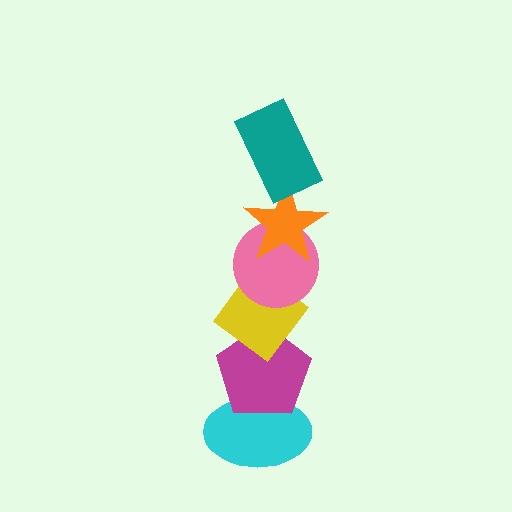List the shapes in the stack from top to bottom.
From top to bottom: the teal rectangle, the orange star, the pink circle, the yellow diamond, the magenta pentagon, the cyan ellipse.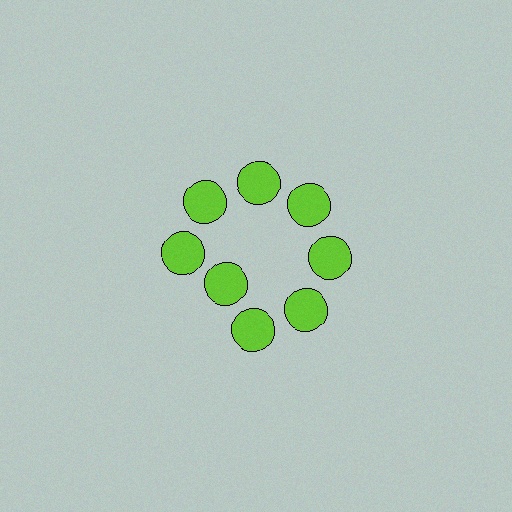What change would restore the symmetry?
The symmetry would be restored by moving it outward, back onto the ring so that all 8 circles sit at equal angles and equal distance from the center.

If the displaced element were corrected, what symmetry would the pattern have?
It would have 8-fold rotational symmetry — the pattern would map onto itself every 45 degrees.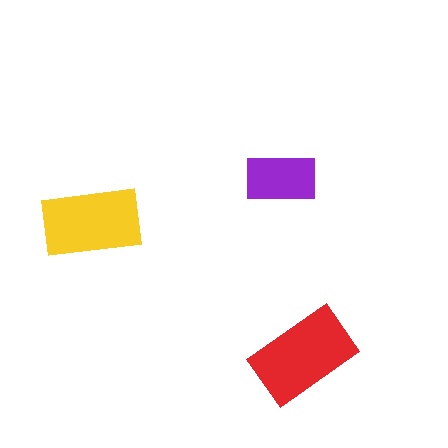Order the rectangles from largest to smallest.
the red one, the yellow one, the purple one.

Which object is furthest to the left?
The yellow rectangle is leftmost.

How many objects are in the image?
There are 3 objects in the image.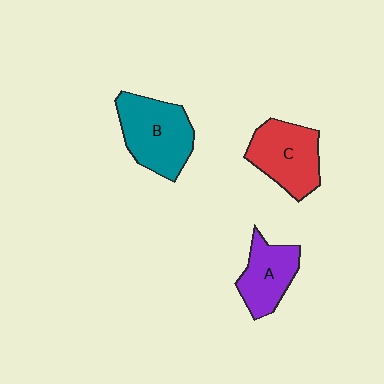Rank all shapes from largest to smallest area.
From largest to smallest: B (teal), C (red), A (purple).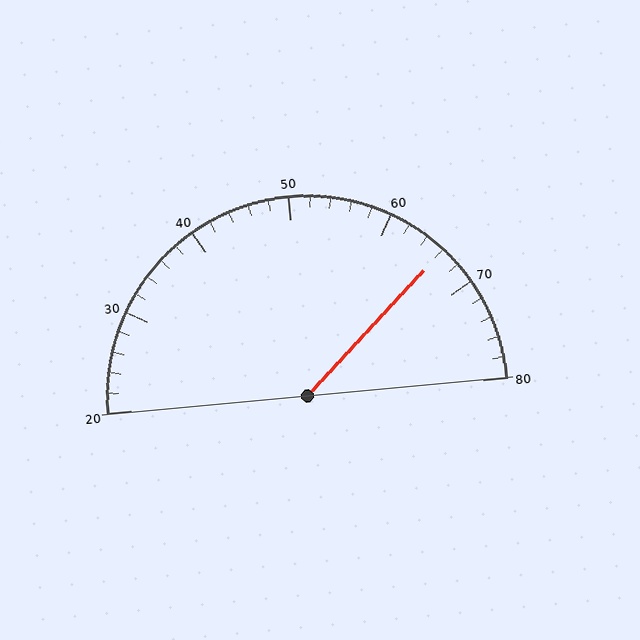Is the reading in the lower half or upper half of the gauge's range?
The reading is in the upper half of the range (20 to 80).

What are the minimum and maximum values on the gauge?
The gauge ranges from 20 to 80.